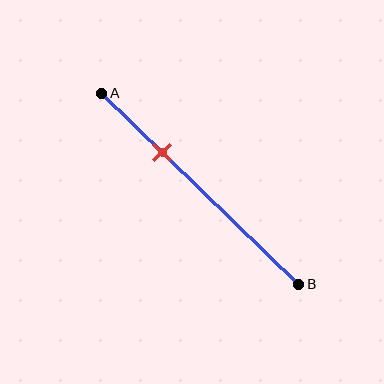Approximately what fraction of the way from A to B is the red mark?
The red mark is approximately 30% of the way from A to B.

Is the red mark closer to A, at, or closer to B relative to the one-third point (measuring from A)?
The red mark is approximately at the one-third point of segment AB.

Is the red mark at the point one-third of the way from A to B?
Yes, the mark is approximately at the one-third point.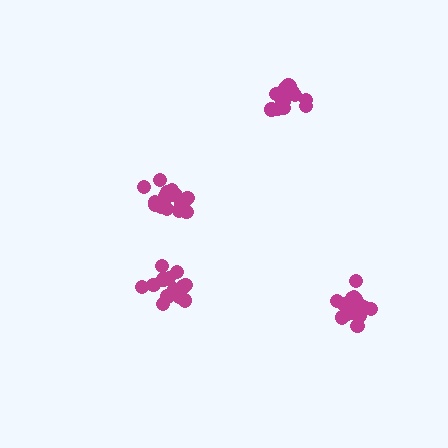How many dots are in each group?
Group 1: 21 dots, Group 2: 17 dots, Group 3: 18 dots, Group 4: 16 dots (72 total).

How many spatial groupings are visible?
There are 4 spatial groupings.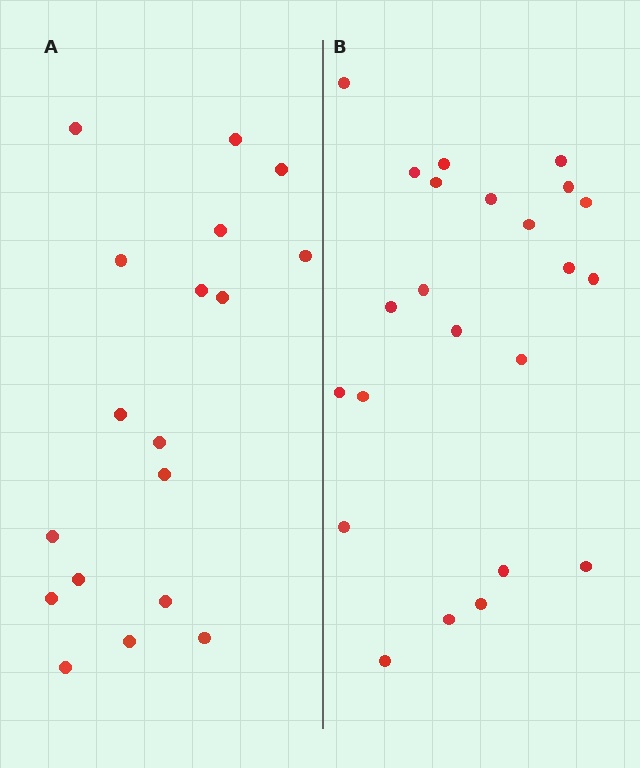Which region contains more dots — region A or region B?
Region B (the right region) has more dots.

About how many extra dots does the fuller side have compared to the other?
Region B has about 5 more dots than region A.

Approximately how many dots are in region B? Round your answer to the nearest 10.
About 20 dots. (The exact count is 23, which rounds to 20.)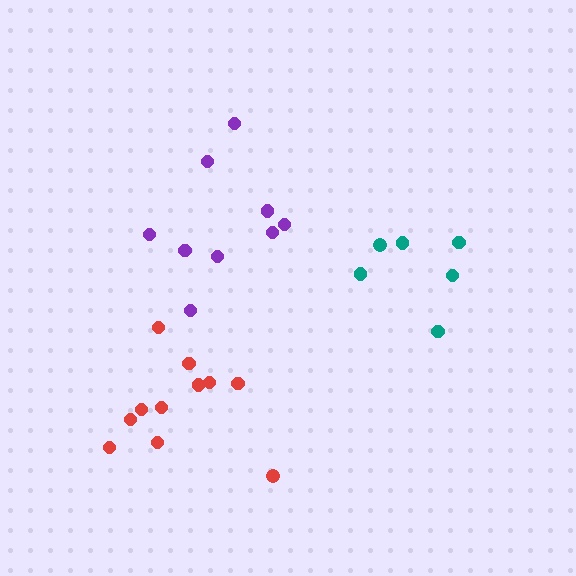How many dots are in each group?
Group 1: 9 dots, Group 2: 6 dots, Group 3: 11 dots (26 total).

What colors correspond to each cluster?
The clusters are colored: purple, teal, red.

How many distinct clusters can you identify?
There are 3 distinct clusters.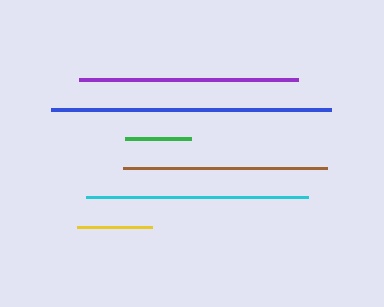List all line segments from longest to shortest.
From longest to shortest: blue, cyan, purple, brown, yellow, green.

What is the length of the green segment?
The green segment is approximately 66 pixels long.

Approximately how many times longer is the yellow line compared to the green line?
The yellow line is approximately 1.1 times the length of the green line.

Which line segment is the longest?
The blue line is the longest at approximately 280 pixels.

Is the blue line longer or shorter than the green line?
The blue line is longer than the green line.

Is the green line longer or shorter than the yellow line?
The yellow line is longer than the green line.